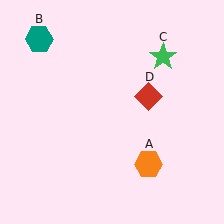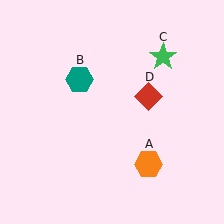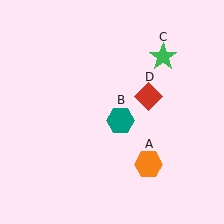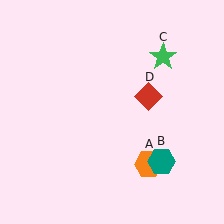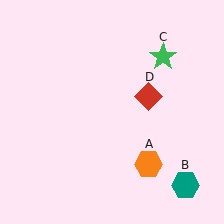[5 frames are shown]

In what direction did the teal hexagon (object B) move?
The teal hexagon (object B) moved down and to the right.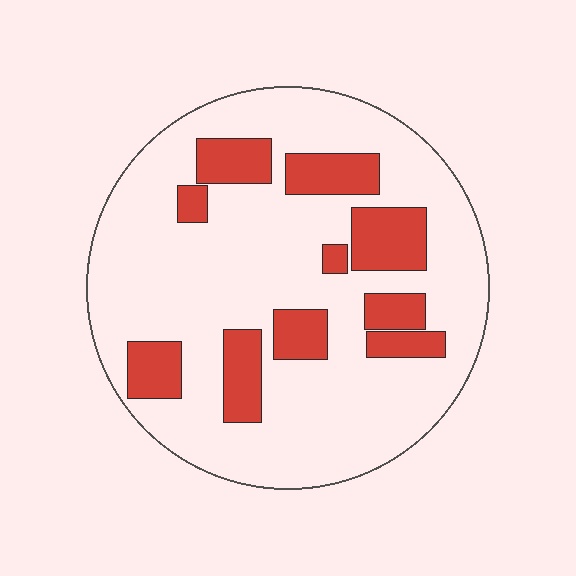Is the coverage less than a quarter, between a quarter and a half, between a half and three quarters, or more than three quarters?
Less than a quarter.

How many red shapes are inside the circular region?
10.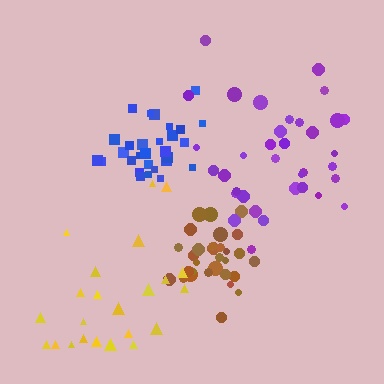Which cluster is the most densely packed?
Brown.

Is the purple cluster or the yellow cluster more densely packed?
Purple.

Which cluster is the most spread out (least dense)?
Yellow.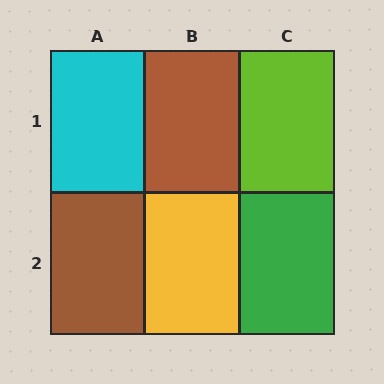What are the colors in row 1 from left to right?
Cyan, brown, lime.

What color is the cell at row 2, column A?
Brown.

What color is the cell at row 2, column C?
Green.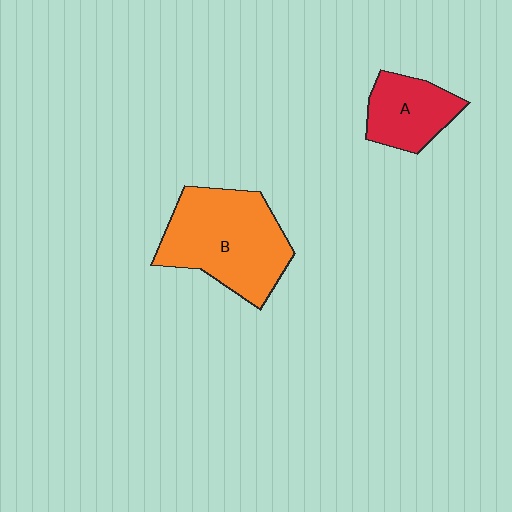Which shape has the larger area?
Shape B (orange).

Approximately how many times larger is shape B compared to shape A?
Approximately 1.9 times.